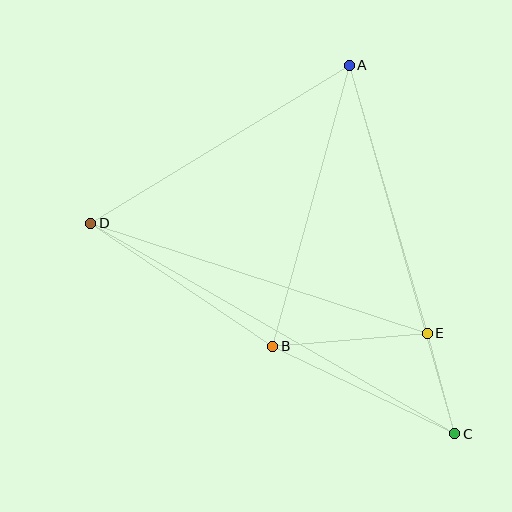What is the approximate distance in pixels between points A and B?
The distance between A and B is approximately 291 pixels.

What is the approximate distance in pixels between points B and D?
The distance between B and D is approximately 220 pixels.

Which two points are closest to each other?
Points C and E are closest to each other.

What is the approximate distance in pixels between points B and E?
The distance between B and E is approximately 155 pixels.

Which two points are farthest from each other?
Points C and D are farthest from each other.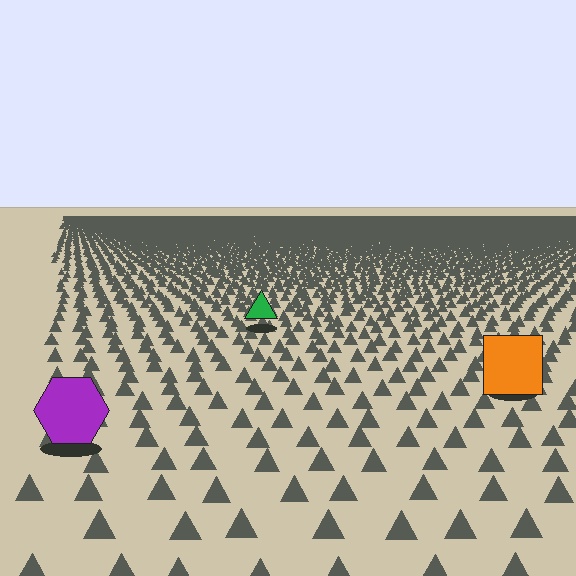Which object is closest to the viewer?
The purple hexagon is closest. The texture marks near it are larger and more spread out.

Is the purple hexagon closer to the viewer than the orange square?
Yes. The purple hexagon is closer — you can tell from the texture gradient: the ground texture is coarser near it.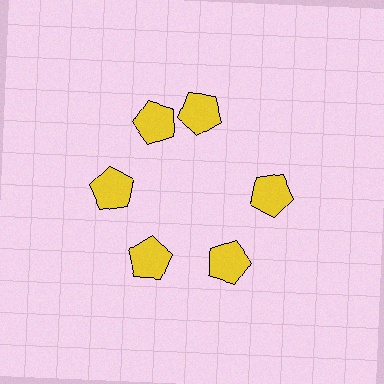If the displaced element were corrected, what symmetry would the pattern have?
It would have 6-fold rotational symmetry — the pattern would map onto itself every 60 degrees.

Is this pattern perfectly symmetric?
No. The 6 yellow pentagons are arranged in a ring, but one element near the 1 o'clock position is rotated out of alignment along the ring, breaking the 6-fold rotational symmetry.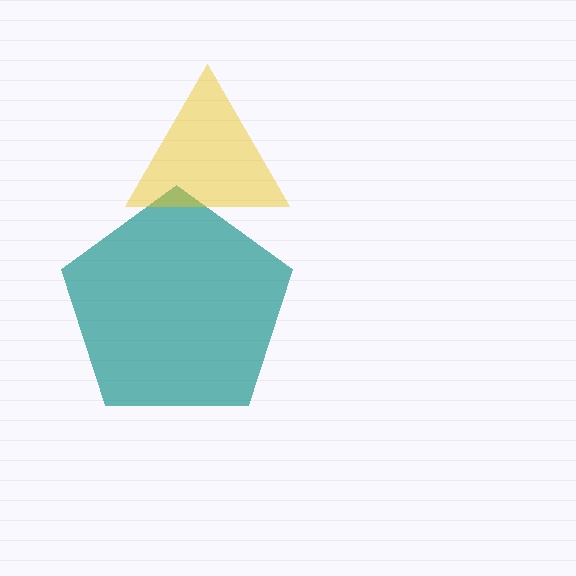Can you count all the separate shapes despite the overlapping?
Yes, there are 2 separate shapes.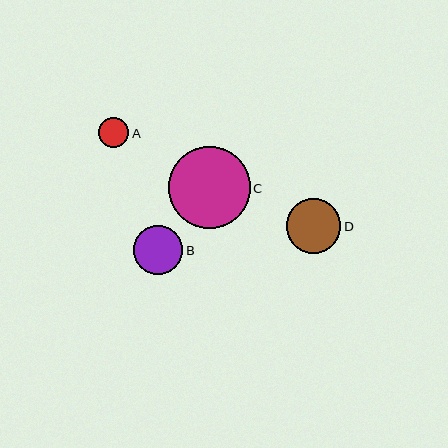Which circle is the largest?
Circle C is the largest with a size of approximately 82 pixels.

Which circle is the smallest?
Circle A is the smallest with a size of approximately 30 pixels.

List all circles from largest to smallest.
From largest to smallest: C, D, B, A.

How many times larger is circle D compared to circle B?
Circle D is approximately 1.1 times the size of circle B.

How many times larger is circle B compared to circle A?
Circle B is approximately 1.6 times the size of circle A.